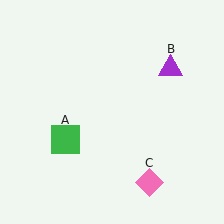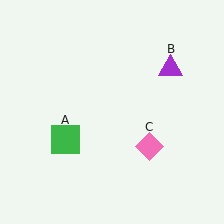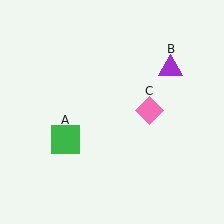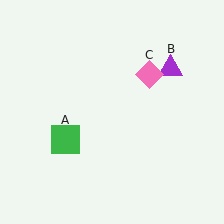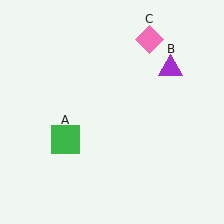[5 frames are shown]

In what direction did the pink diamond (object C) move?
The pink diamond (object C) moved up.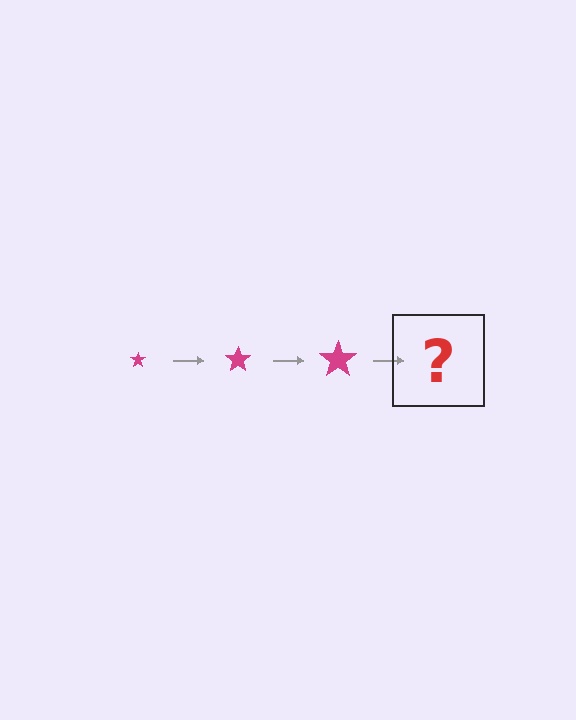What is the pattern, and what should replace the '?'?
The pattern is that the star gets progressively larger each step. The '?' should be a magenta star, larger than the previous one.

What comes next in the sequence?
The next element should be a magenta star, larger than the previous one.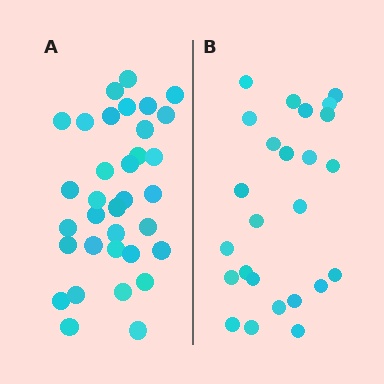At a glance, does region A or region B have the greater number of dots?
Region A (the left region) has more dots.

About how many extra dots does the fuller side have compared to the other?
Region A has roughly 8 or so more dots than region B.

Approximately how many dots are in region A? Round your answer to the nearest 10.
About 30 dots. (The exact count is 34, which rounds to 30.)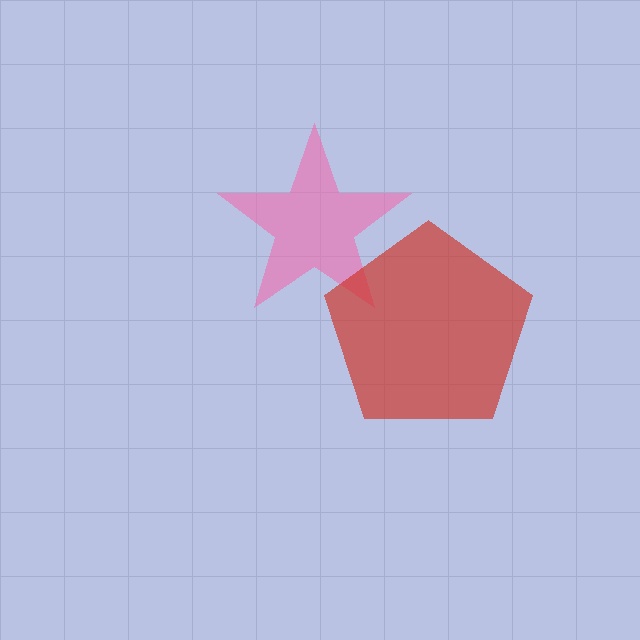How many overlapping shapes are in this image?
There are 2 overlapping shapes in the image.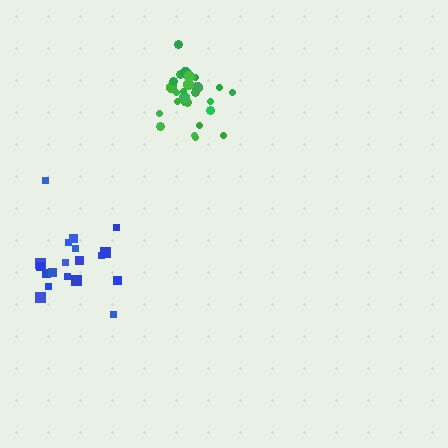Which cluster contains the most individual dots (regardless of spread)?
Green (27).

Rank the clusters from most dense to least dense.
green, blue.